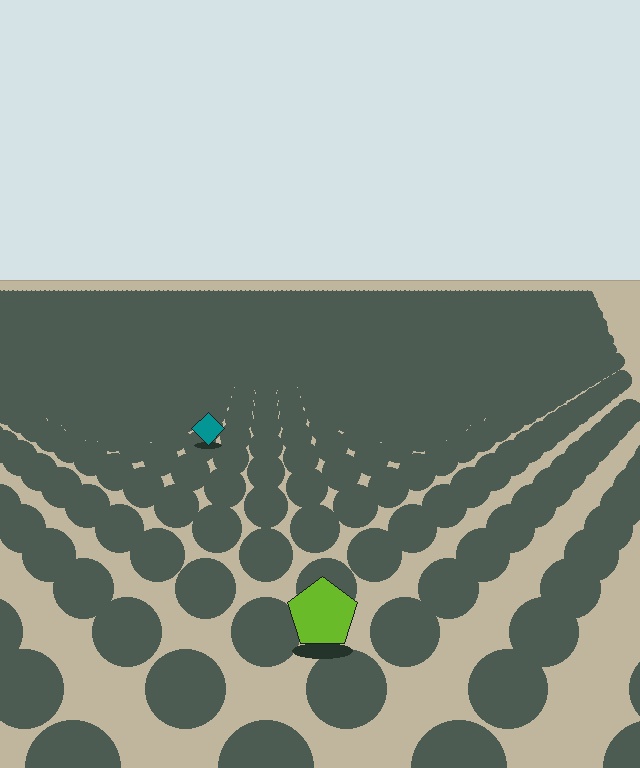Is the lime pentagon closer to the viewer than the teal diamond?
Yes. The lime pentagon is closer — you can tell from the texture gradient: the ground texture is coarser near it.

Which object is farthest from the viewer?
The teal diamond is farthest from the viewer. It appears smaller and the ground texture around it is denser.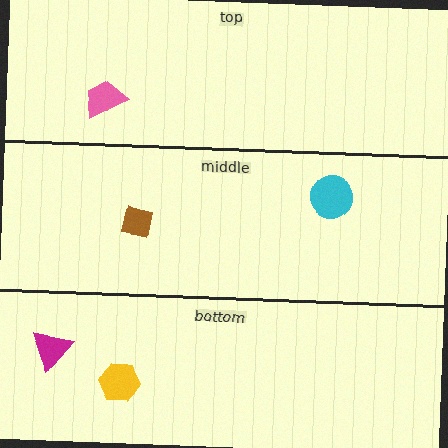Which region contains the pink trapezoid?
The top region.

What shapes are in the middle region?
The cyan circle, the brown square.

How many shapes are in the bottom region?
2.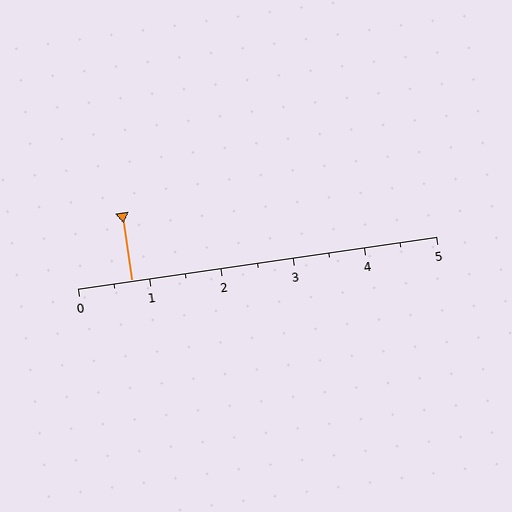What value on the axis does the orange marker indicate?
The marker indicates approximately 0.8.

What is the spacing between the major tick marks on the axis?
The major ticks are spaced 1 apart.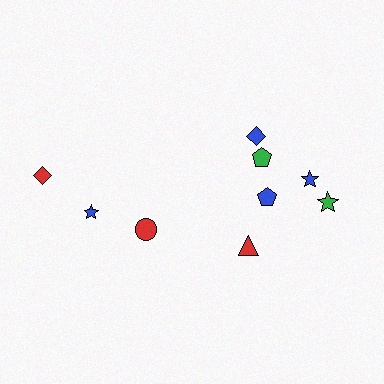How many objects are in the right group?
There are 6 objects.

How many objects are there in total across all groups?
There are 9 objects.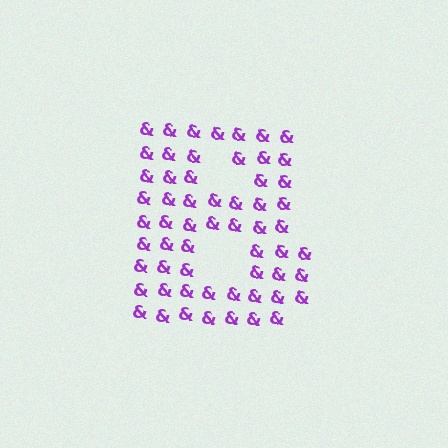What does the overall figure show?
The overall figure shows the letter B.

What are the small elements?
The small elements are ampersands.